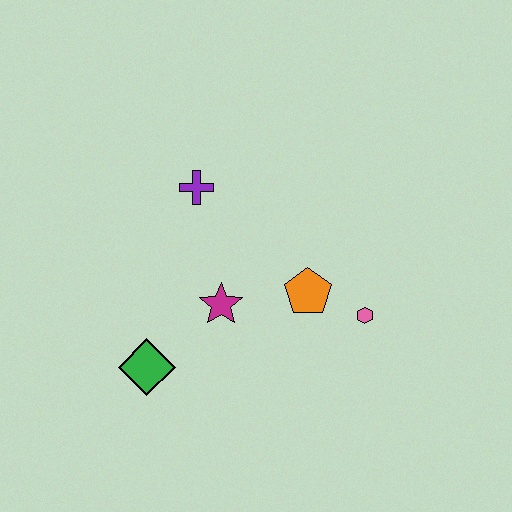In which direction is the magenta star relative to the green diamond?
The magenta star is to the right of the green diamond.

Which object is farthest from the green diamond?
The pink hexagon is farthest from the green diamond.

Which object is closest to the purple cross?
The magenta star is closest to the purple cross.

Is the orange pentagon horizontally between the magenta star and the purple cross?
No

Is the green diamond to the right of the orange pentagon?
No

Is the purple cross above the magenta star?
Yes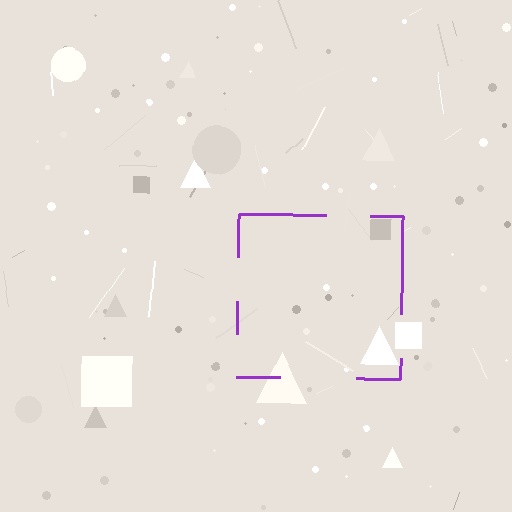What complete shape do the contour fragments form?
The contour fragments form a square.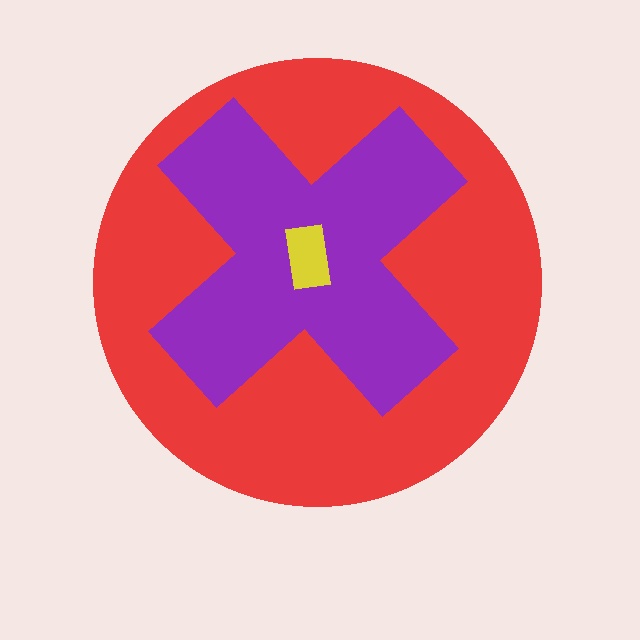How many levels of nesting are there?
3.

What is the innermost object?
The yellow rectangle.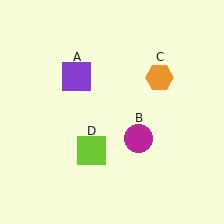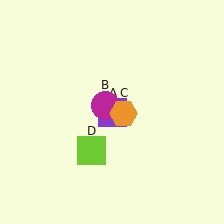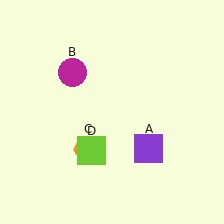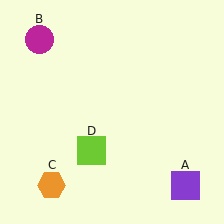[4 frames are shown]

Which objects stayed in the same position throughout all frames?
Lime square (object D) remained stationary.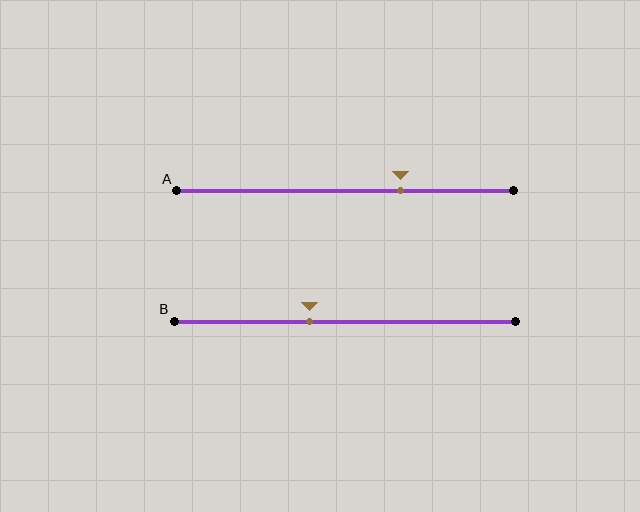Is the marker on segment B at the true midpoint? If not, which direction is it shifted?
No, the marker on segment B is shifted to the left by about 10% of the segment length.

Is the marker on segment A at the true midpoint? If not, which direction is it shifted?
No, the marker on segment A is shifted to the right by about 16% of the segment length.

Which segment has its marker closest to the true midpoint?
Segment B has its marker closest to the true midpoint.